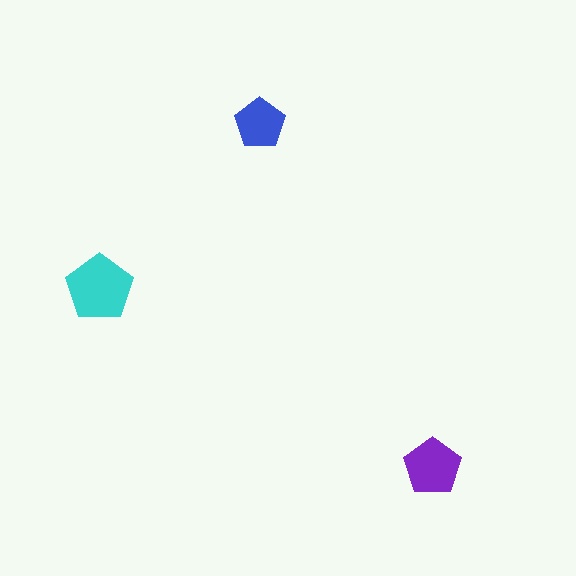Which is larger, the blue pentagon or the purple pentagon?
The purple one.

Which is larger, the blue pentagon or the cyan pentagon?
The cyan one.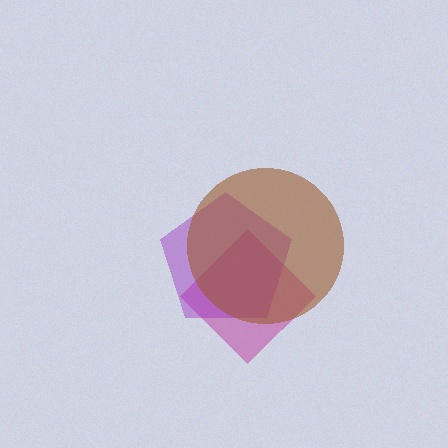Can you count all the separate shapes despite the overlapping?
Yes, there are 3 separate shapes.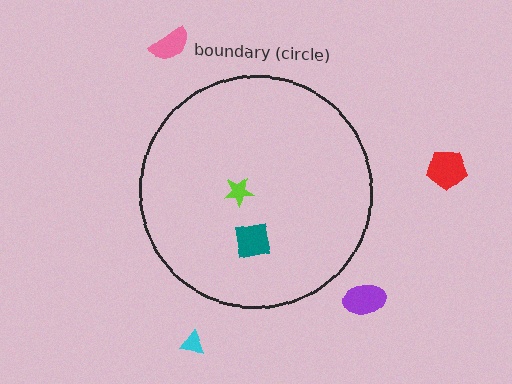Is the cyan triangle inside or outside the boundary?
Outside.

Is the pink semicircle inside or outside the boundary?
Outside.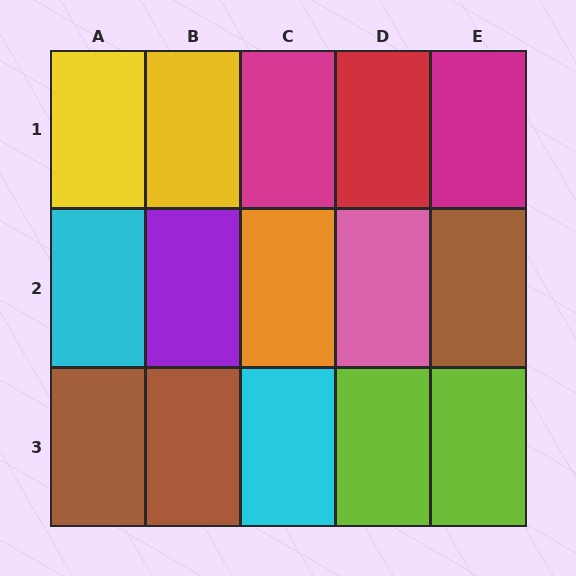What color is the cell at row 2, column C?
Orange.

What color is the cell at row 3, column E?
Lime.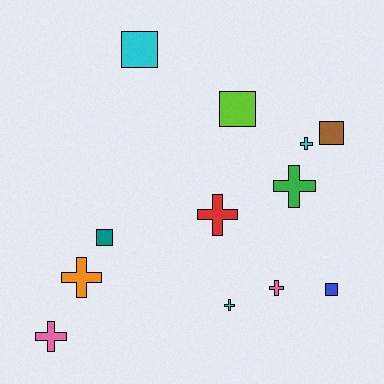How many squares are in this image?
There are 5 squares.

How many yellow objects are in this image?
There are no yellow objects.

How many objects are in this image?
There are 12 objects.